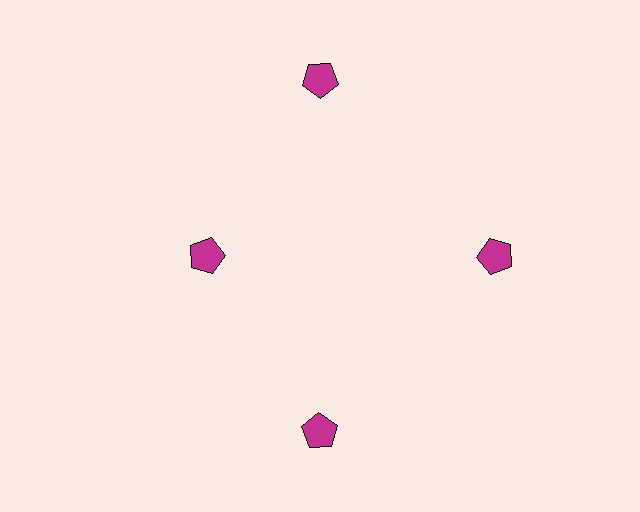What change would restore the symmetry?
The symmetry would be restored by moving it outward, back onto the ring so that all 4 pentagons sit at equal angles and equal distance from the center.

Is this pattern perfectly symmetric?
No. The 4 magenta pentagons are arranged in a ring, but one element near the 9 o'clock position is pulled inward toward the center, breaking the 4-fold rotational symmetry.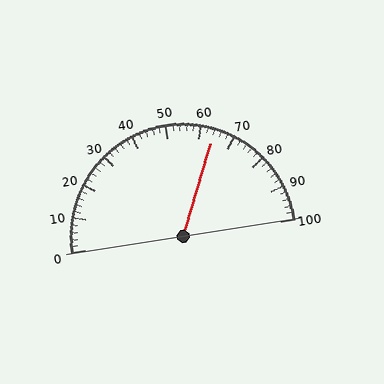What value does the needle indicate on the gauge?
The needle indicates approximately 64.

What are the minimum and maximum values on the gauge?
The gauge ranges from 0 to 100.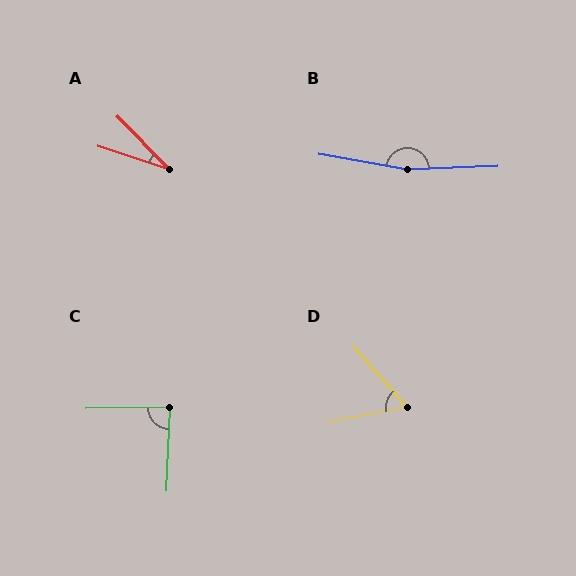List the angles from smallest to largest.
A (27°), D (59°), C (87°), B (168°).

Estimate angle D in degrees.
Approximately 59 degrees.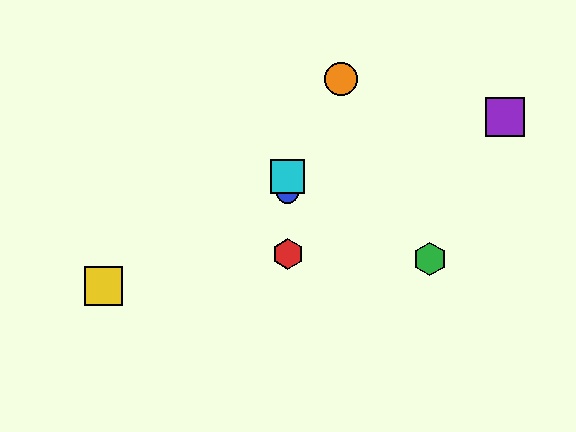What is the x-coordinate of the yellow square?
The yellow square is at x≈103.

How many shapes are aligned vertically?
3 shapes (the red hexagon, the blue circle, the cyan square) are aligned vertically.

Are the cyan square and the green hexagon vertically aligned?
No, the cyan square is at x≈288 and the green hexagon is at x≈430.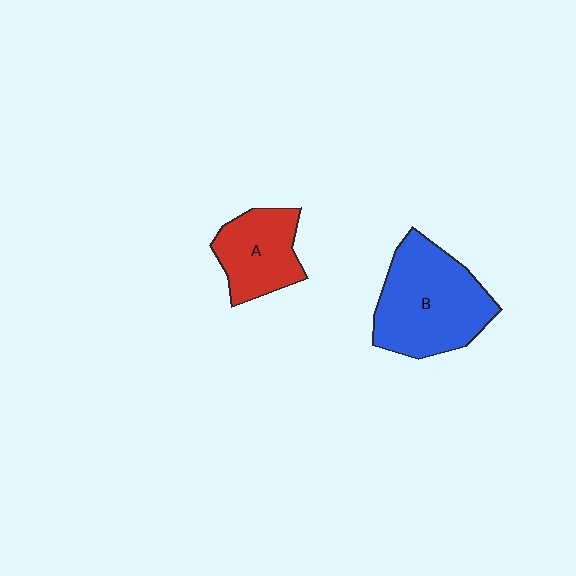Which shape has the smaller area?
Shape A (red).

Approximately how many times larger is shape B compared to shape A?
Approximately 1.6 times.